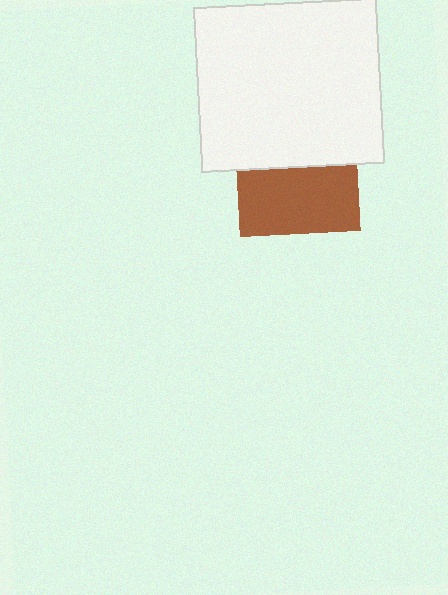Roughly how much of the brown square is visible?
About half of it is visible (roughly 55%).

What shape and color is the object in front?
The object in front is a white rectangle.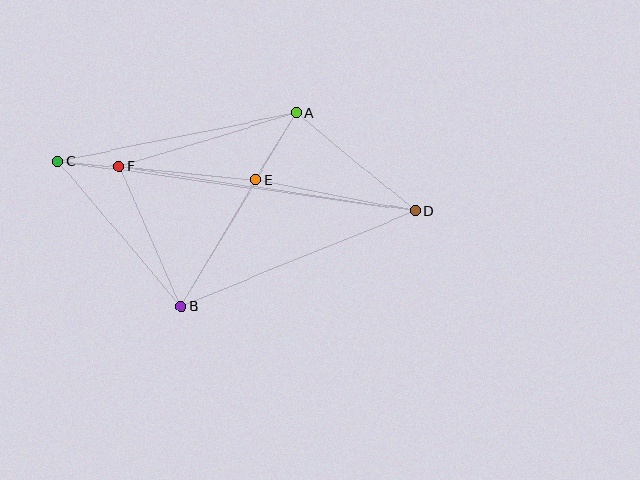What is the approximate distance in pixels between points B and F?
The distance between B and F is approximately 152 pixels.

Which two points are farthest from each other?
Points C and D are farthest from each other.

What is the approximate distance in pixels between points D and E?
The distance between D and E is approximately 163 pixels.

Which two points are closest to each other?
Points C and F are closest to each other.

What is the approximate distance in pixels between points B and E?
The distance between B and E is approximately 146 pixels.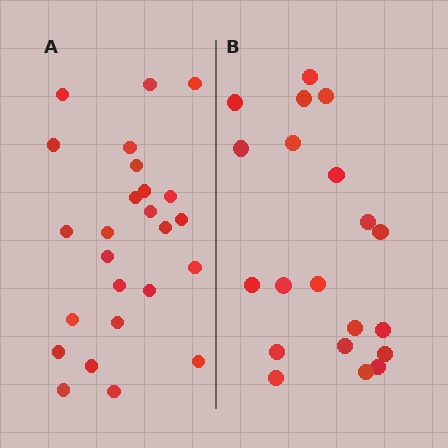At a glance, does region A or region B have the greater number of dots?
Region A (the left region) has more dots.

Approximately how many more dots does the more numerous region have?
Region A has about 5 more dots than region B.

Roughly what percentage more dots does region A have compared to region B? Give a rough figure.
About 25% more.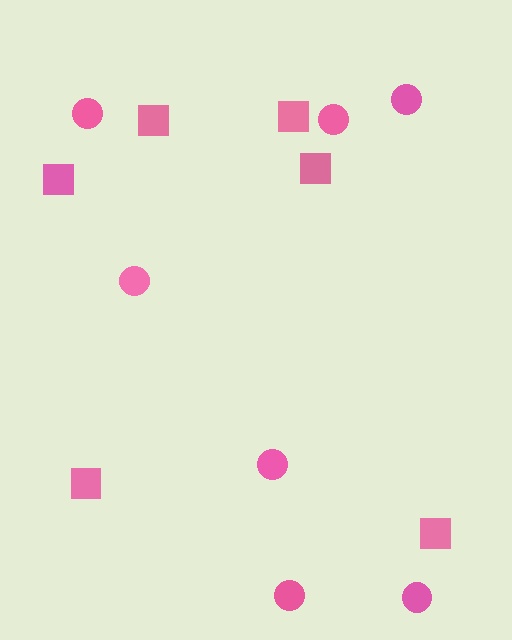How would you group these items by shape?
There are 2 groups: one group of squares (6) and one group of circles (7).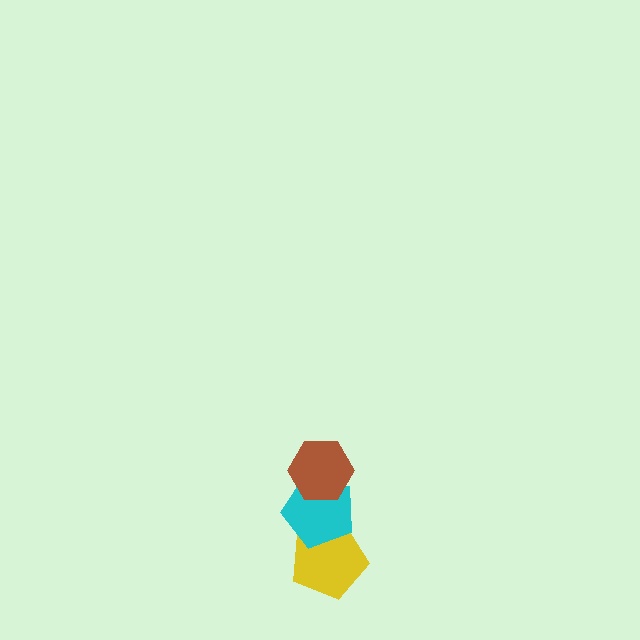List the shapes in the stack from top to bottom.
From top to bottom: the brown hexagon, the cyan pentagon, the yellow pentagon.